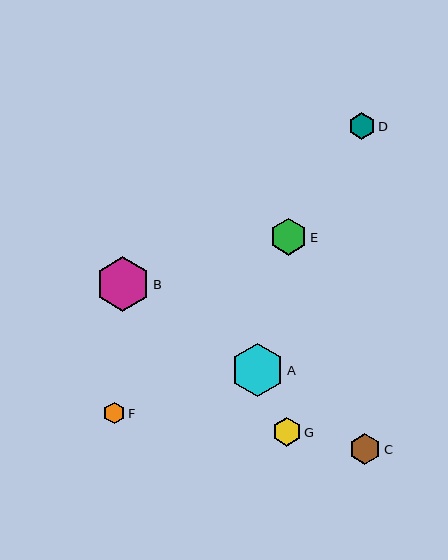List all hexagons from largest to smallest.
From largest to smallest: B, A, E, C, G, D, F.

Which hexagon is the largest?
Hexagon B is the largest with a size of approximately 55 pixels.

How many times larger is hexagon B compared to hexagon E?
Hexagon B is approximately 1.5 times the size of hexagon E.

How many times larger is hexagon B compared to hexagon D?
Hexagon B is approximately 2.1 times the size of hexagon D.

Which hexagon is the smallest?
Hexagon F is the smallest with a size of approximately 21 pixels.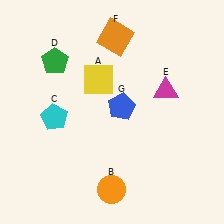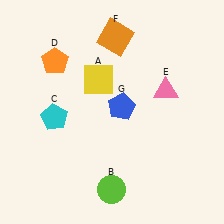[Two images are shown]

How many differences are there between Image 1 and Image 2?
There are 3 differences between the two images.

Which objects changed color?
B changed from orange to lime. D changed from green to orange. E changed from magenta to pink.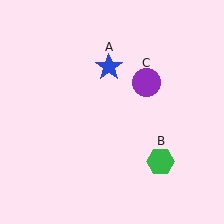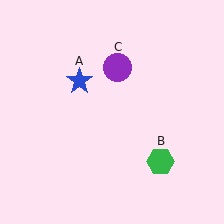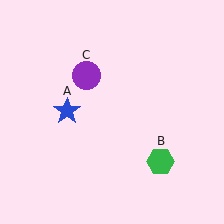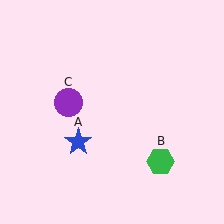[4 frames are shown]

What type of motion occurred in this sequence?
The blue star (object A), purple circle (object C) rotated counterclockwise around the center of the scene.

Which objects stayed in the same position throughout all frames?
Green hexagon (object B) remained stationary.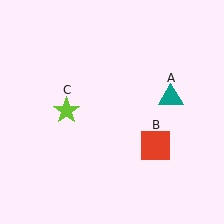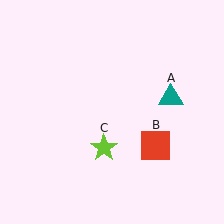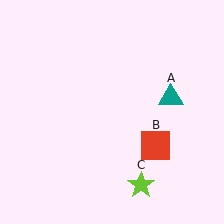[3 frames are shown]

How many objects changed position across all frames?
1 object changed position: lime star (object C).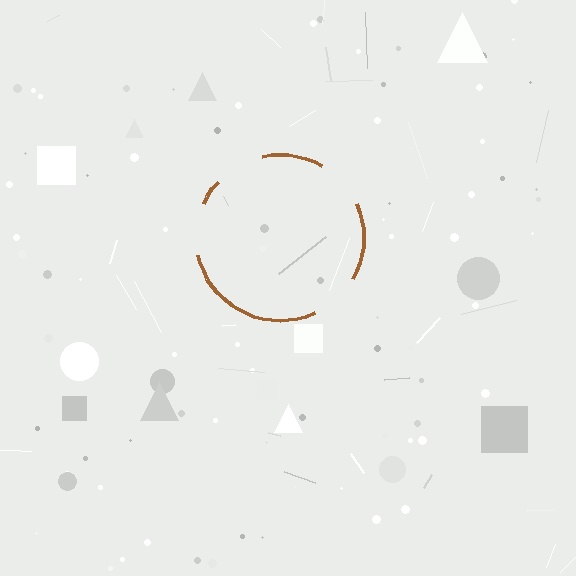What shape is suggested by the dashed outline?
The dashed outline suggests a circle.